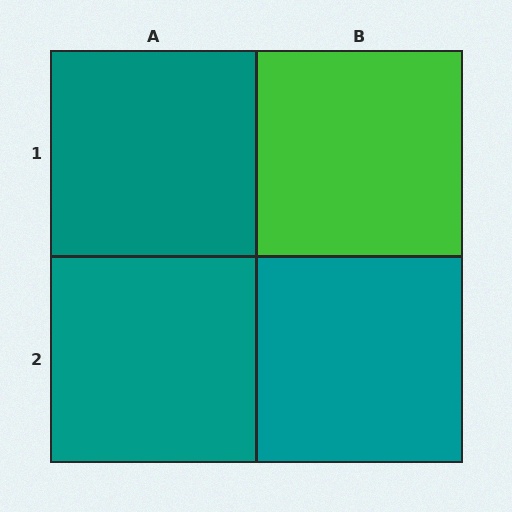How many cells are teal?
3 cells are teal.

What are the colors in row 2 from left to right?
Teal, teal.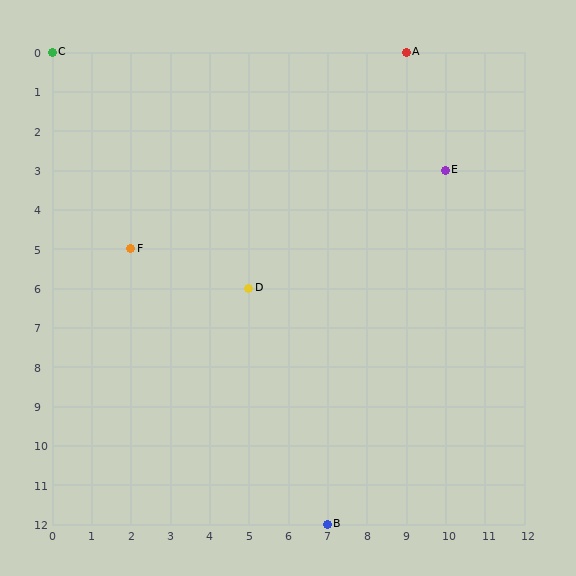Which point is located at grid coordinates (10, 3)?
Point E is at (10, 3).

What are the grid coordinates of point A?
Point A is at grid coordinates (9, 0).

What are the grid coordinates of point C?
Point C is at grid coordinates (0, 0).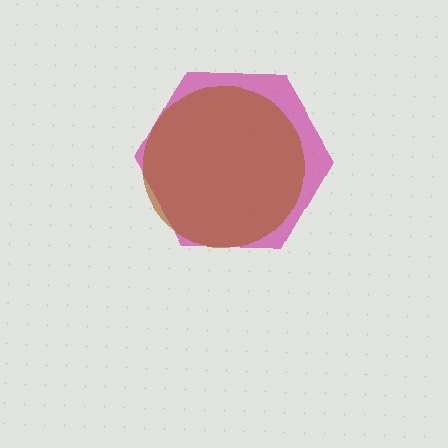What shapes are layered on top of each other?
The layered shapes are: a magenta hexagon, a brown circle.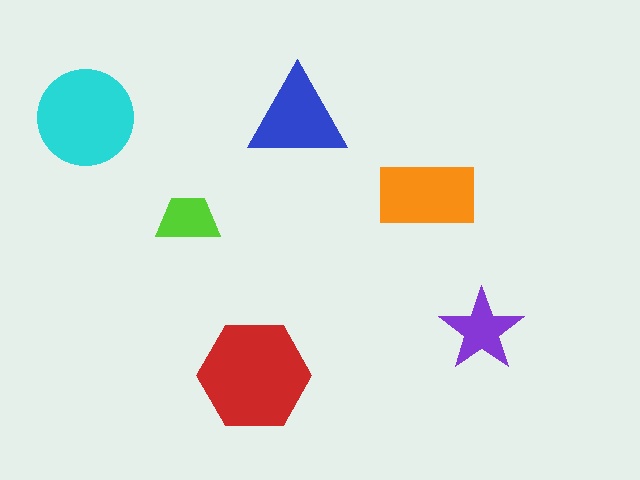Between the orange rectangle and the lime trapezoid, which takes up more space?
The orange rectangle.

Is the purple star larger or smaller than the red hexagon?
Smaller.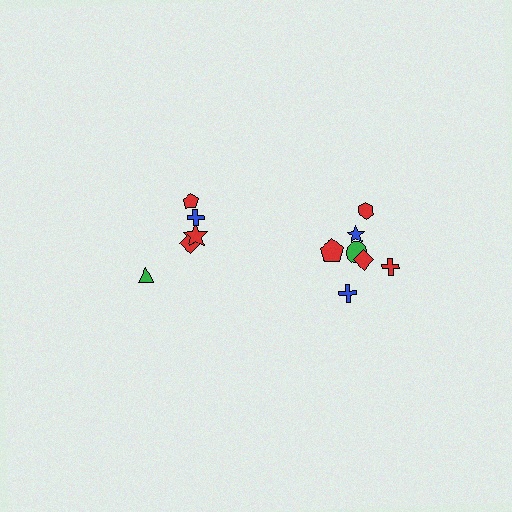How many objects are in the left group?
There are 5 objects.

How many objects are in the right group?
There are 7 objects.